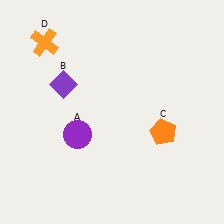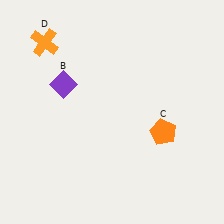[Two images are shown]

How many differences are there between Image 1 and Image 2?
There is 1 difference between the two images.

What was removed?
The purple circle (A) was removed in Image 2.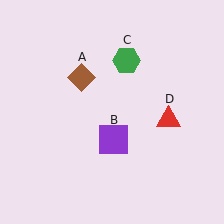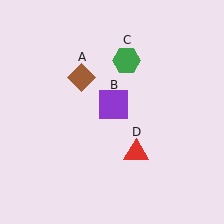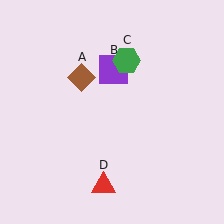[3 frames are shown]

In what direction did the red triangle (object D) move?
The red triangle (object D) moved down and to the left.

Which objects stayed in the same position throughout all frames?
Brown diamond (object A) and green hexagon (object C) remained stationary.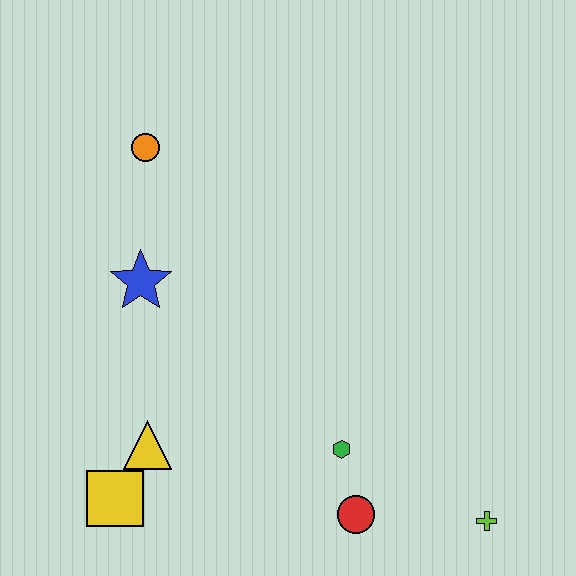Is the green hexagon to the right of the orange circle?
Yes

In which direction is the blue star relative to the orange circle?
The blue star is below the orange circle.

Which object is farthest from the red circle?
The orange circle is farthest from the red circle.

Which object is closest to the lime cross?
The red circle is closest to the lime cross.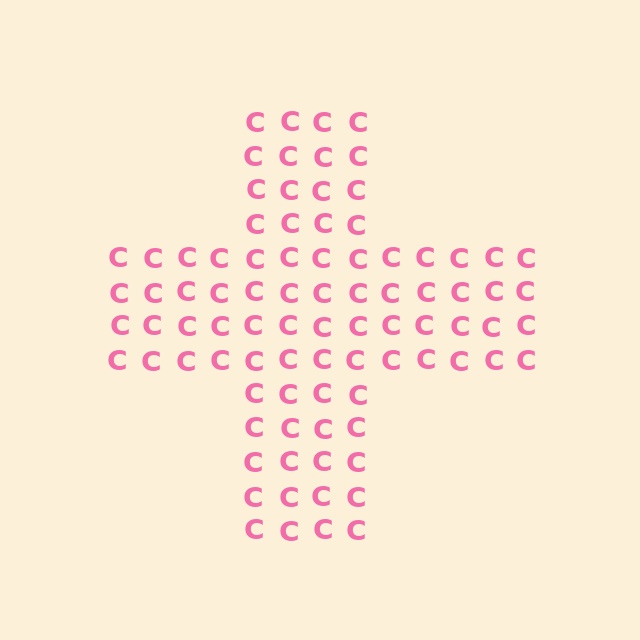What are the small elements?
The small elements are letter C's.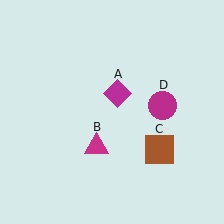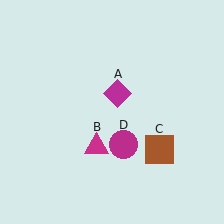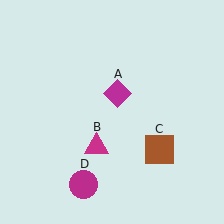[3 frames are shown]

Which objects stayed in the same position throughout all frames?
Magenta diamond (object A) and magenta triangle (object B) and brown square (object C) remained stationary.